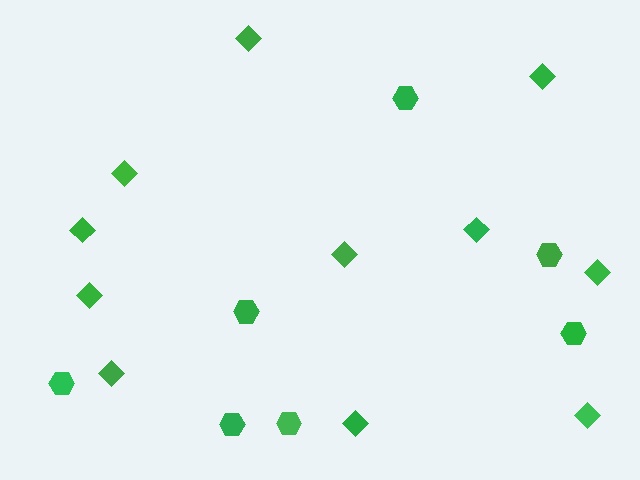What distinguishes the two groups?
There are 2 groups: one group of diamonds (11) and one group of hexagons (7).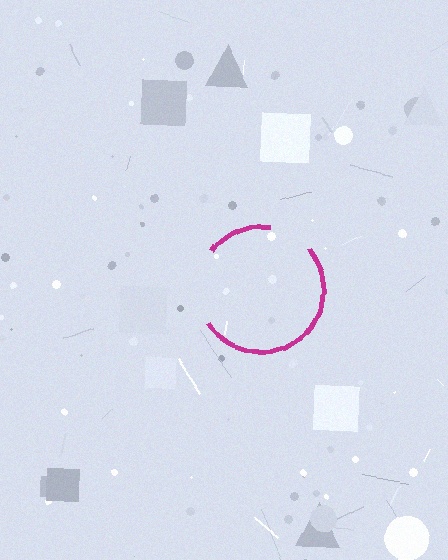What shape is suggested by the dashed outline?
The dashed outline suggests a circle.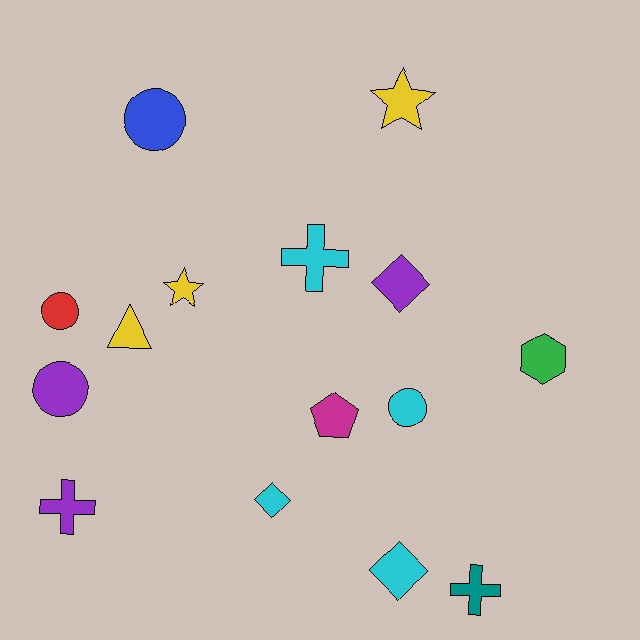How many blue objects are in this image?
There is 1 blue object.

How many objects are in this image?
There are 15 objects.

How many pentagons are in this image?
There is 1 pentagon.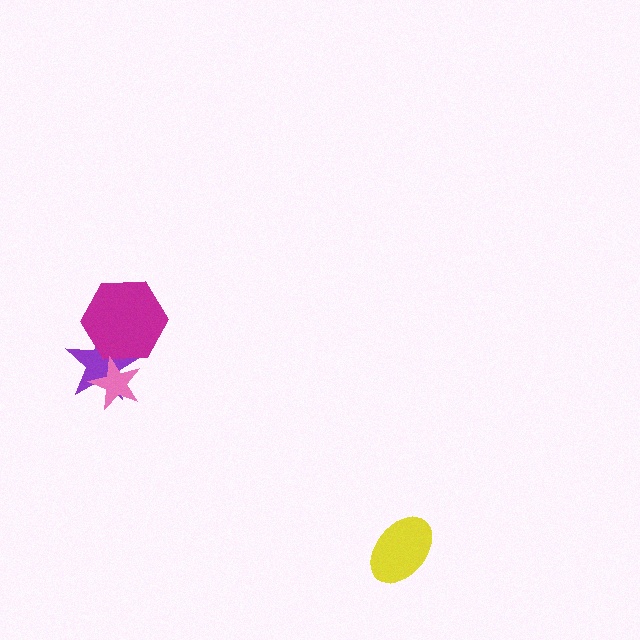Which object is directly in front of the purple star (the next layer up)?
The magenta hexagon is directly in front of the purple star.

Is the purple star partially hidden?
Yes, it is partially covered by another shape.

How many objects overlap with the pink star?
2 objects overlap with the pink star.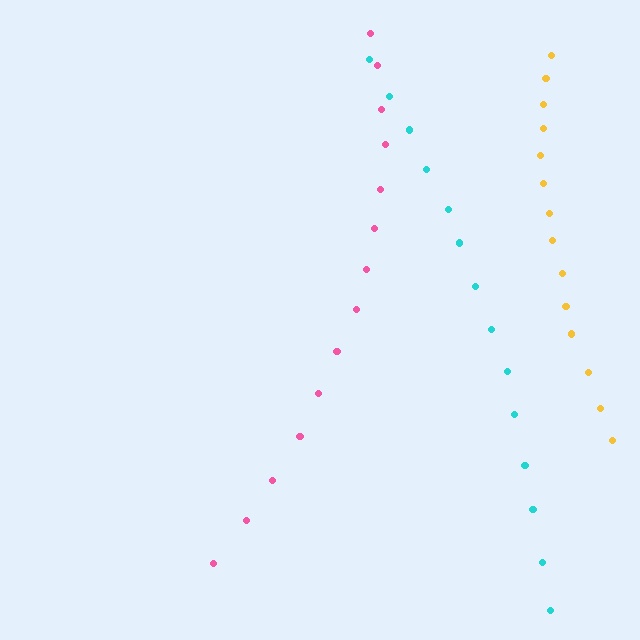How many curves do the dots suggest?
There are 3 distinct paths.